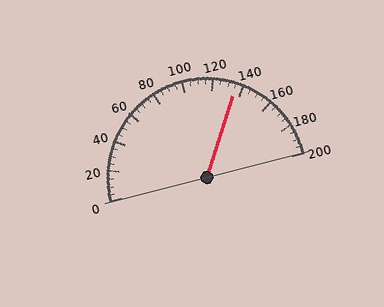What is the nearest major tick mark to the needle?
The nearest major tick mark is 140.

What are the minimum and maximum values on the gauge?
The gauge ranges from 0 to 200.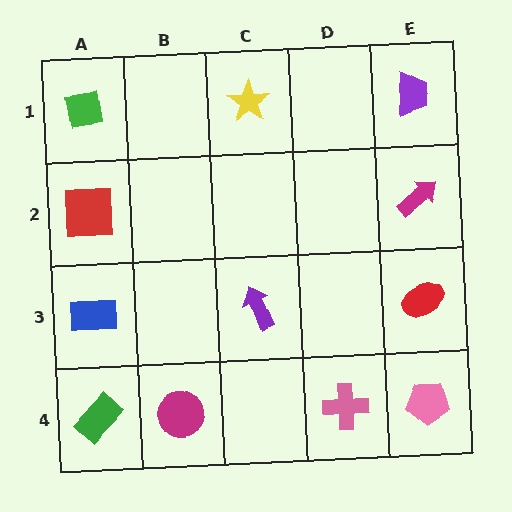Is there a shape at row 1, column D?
No, that cell is empty.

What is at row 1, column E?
A purple trapezoid.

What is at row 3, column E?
A red ellipse.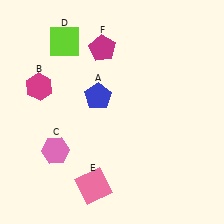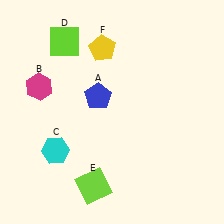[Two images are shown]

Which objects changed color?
C changed from pink to cyan. E changed from pink to lime. F changed from magenta to yellow.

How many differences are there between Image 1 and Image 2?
There are 3 differences between the two images.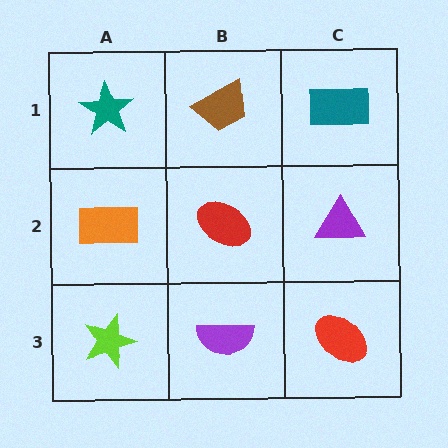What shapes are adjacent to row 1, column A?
An orange rectangle (row 2, column A), a brown trapezoid (row 1, column B).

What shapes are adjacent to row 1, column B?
A red ellipse (row 2, column B), a teal star (row 1, column A), a teal rectangle (row 1, column C).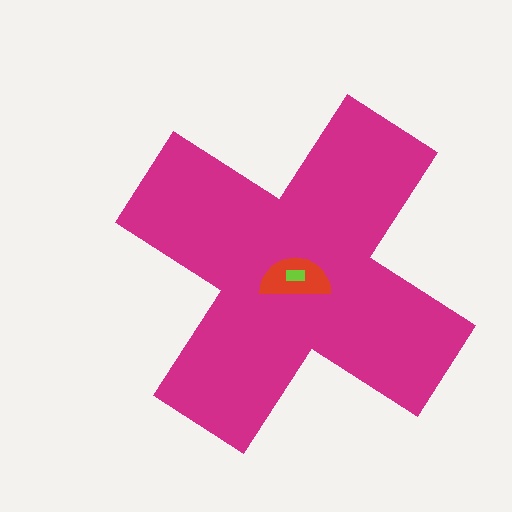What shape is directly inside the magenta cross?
The red semicircle.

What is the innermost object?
The lime rectangle.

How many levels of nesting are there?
3.